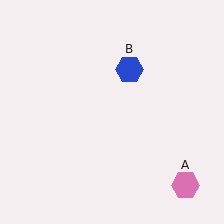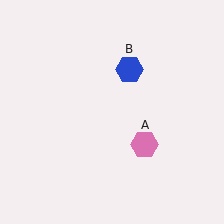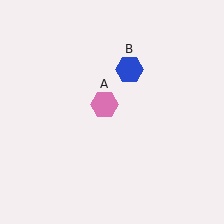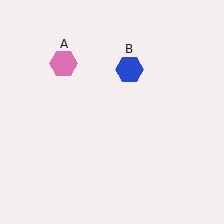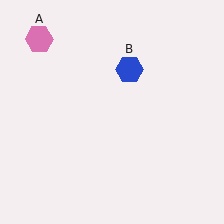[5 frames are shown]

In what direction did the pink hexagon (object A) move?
The pink hexagon (object A) moved up and to the left.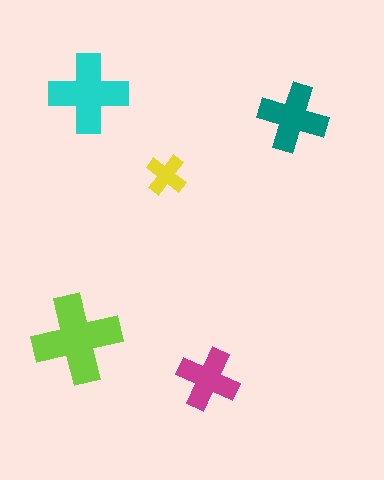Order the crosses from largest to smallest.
the lime one, the cyan one, the teal one, the magenta one, the yellow one.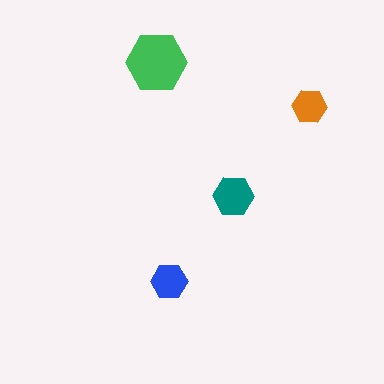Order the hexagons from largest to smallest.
the green one, the teal one, the blue one, the orange one.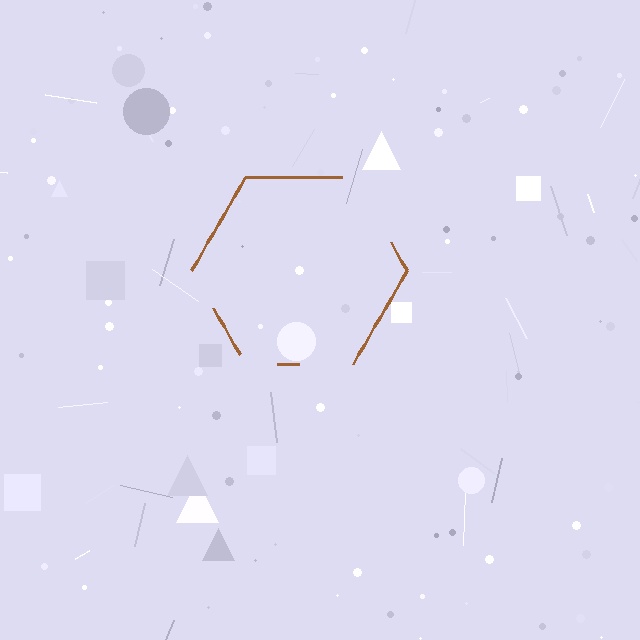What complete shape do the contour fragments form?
The contour fragments form a hexagon.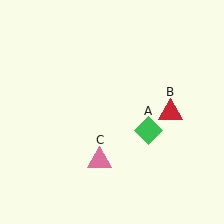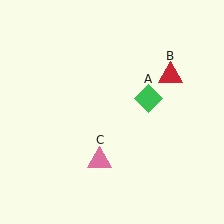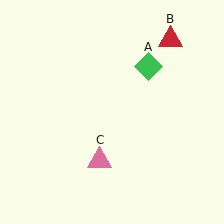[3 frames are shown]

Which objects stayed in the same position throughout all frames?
Pink triangle (object C) remained stationary.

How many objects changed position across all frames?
2 objects changed position: green diamond (object A), red triangle (object B).